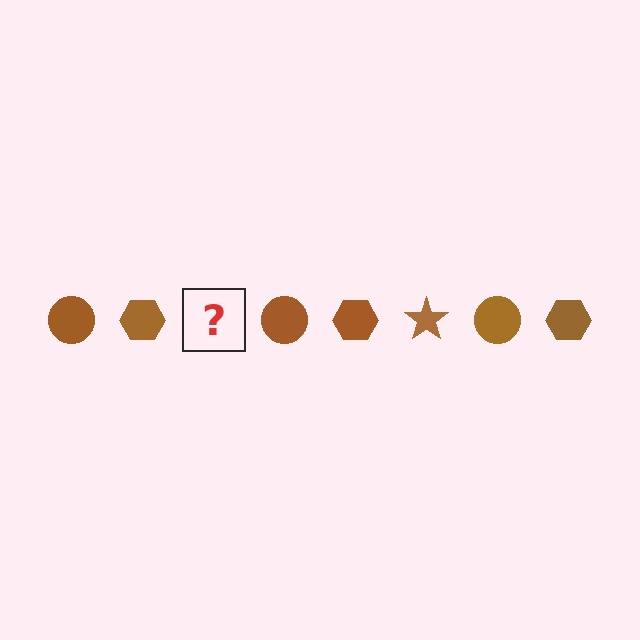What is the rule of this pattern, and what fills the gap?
The rule is that the pattern cycles through circle, hexagon, star shapes in brown. The gap should be filled with a brown star.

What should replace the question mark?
The question mark should be replaced with a brown star.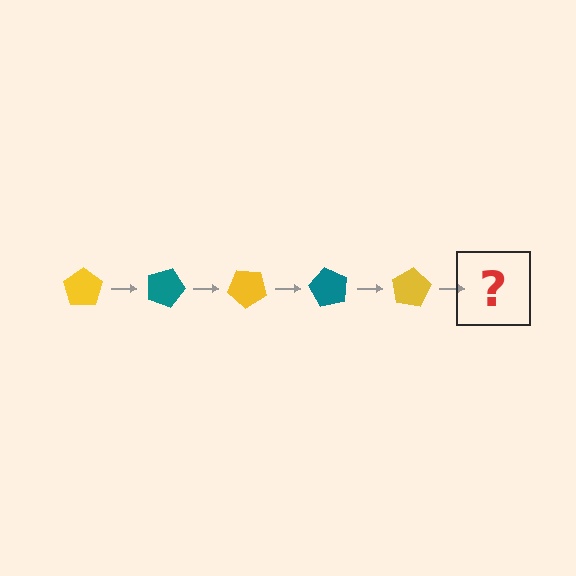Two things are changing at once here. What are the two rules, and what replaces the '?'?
The two rules are that it rotates 20 degrees each step and the color cycles through yellow and teal. The '?' should be a teal pentagon, rotated 100 degrees from the start.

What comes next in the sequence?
The next element should be a teal pentagon, rotated 100 degrees from the start.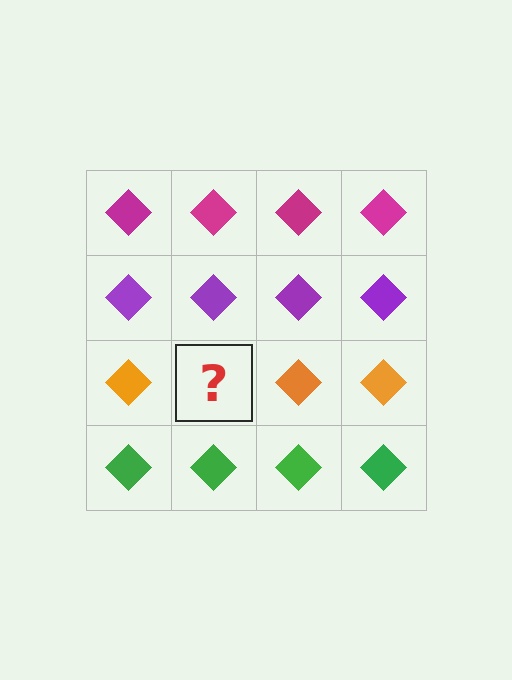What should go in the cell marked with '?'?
The missing cell should contain an orange diamond.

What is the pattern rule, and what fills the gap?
The rule is that each row has a consistent color. The gap should be filled with an orange diamond.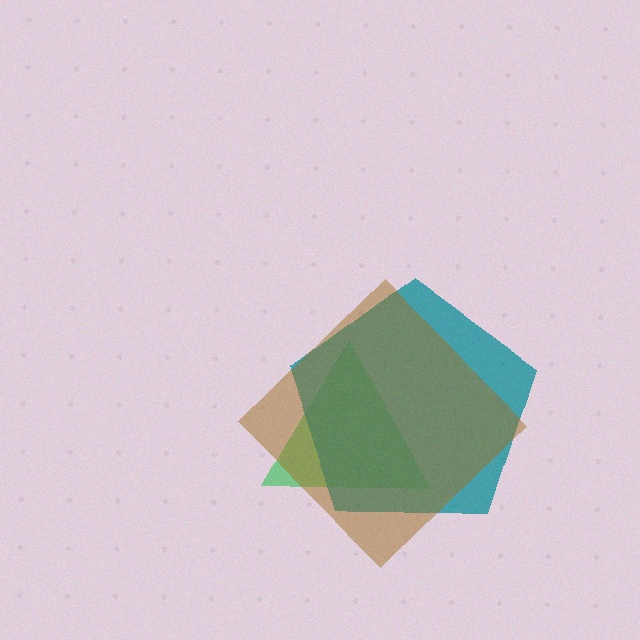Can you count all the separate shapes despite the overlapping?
Yes, there are 3 separate shapes.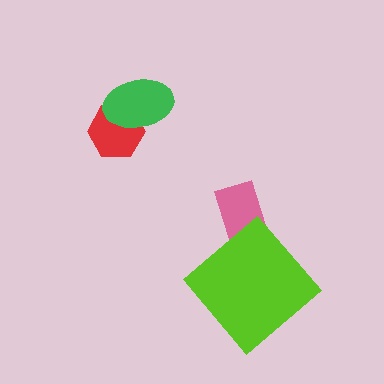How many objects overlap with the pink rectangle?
1 object overlaps with the pink rectangle.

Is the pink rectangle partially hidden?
Yes, it is partially covered by another shape.